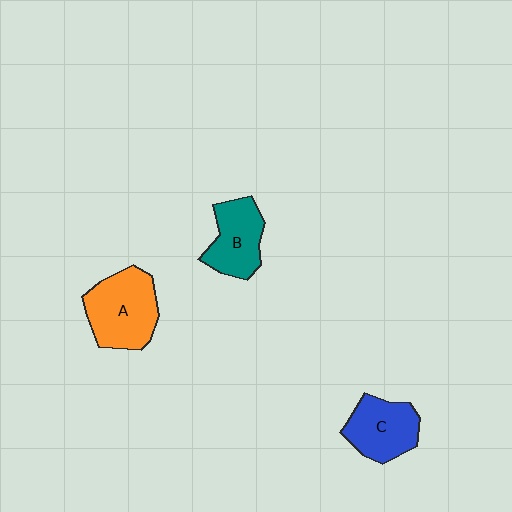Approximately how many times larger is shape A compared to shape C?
Approximately 1.3 times.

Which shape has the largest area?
Shape A (orange).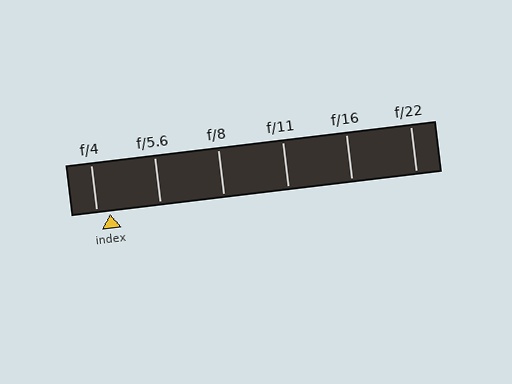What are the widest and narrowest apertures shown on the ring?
The widest aperture shown is f/4 and the narrowest is f/22.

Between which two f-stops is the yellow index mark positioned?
The index mark is between f/4 and f/5.6.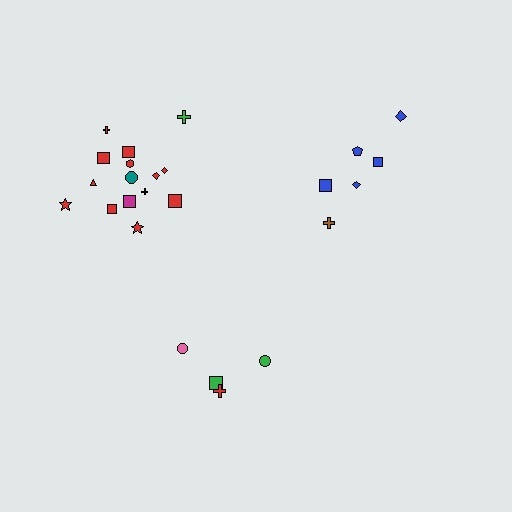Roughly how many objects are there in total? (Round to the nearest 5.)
Roughly 25 objects in total.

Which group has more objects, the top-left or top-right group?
The top-left group.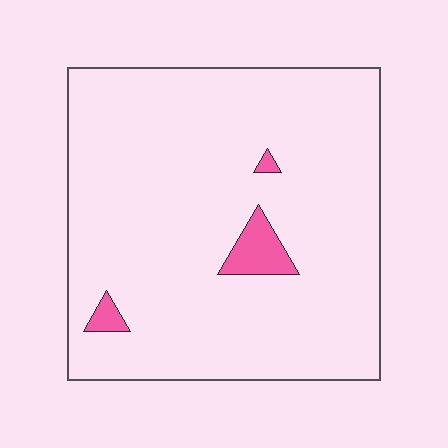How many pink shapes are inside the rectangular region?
3.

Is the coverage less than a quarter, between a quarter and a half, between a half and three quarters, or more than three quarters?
Less than a quarter.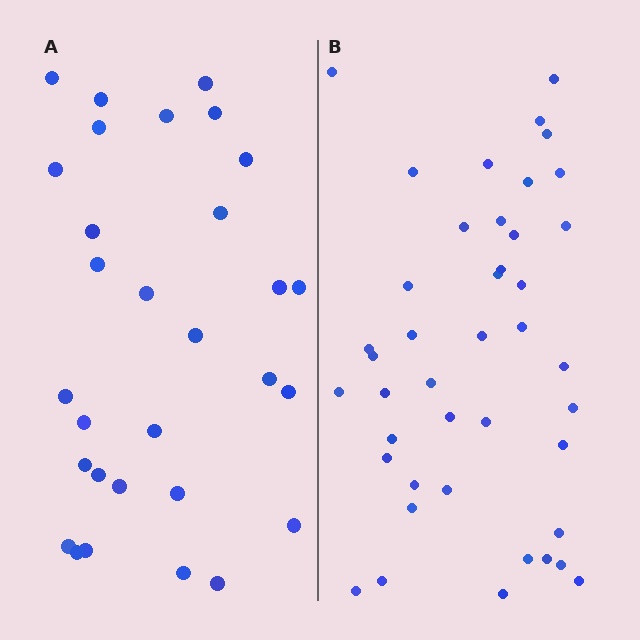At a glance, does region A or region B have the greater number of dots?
Region B (the right region) has more dots.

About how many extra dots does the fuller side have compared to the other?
Region B has roughly 12 or so more dots than region A.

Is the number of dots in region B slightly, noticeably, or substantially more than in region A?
Region B has noticeably more, but not dramatically so. The ratio is roughly 1.4 to 1.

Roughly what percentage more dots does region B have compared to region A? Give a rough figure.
About 40% more.